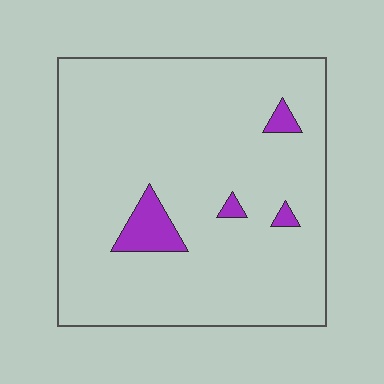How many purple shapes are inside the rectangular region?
4.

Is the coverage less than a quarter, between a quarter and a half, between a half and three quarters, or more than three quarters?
Less than a quarter.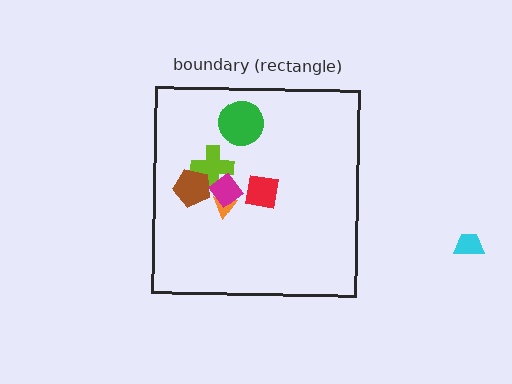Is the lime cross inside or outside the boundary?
Inside.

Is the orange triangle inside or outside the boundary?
Inside.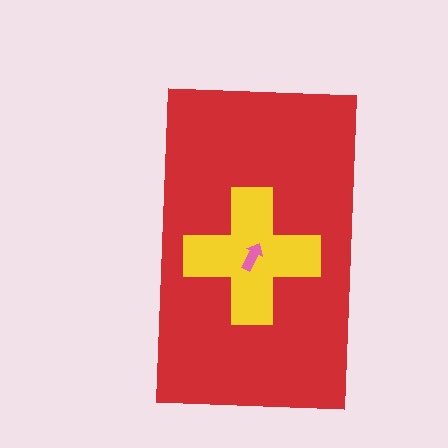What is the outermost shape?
The red rectangle.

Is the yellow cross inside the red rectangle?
Yes.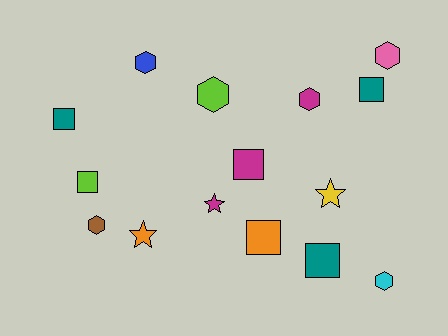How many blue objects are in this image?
There is 1 blue object.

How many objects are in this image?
There are 15 objects.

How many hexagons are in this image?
There are 6 hexagons.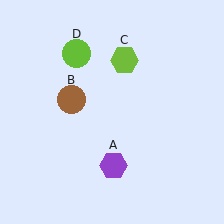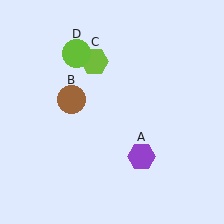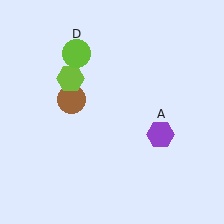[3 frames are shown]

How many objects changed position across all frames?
2 objects changed position: purple hexagon (object A), lime hexagon (object C).